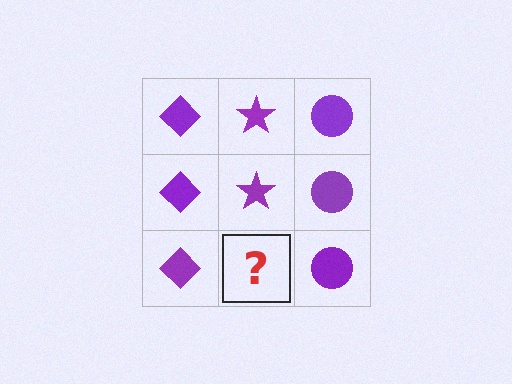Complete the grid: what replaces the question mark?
The question mark should be replaced with a purple star.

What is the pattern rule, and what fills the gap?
The rule is that each column has a consistent shape. The gap should be filled with a purple star.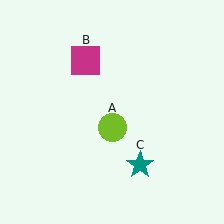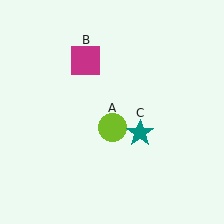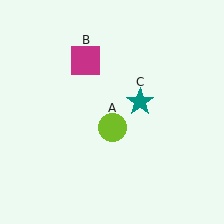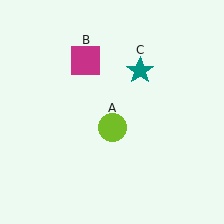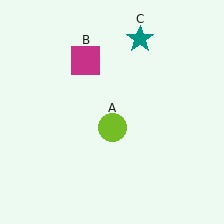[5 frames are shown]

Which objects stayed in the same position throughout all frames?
Lime circle (object A) and magenta square (object B) remained stationary.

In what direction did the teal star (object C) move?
The teal star (object C) moved up.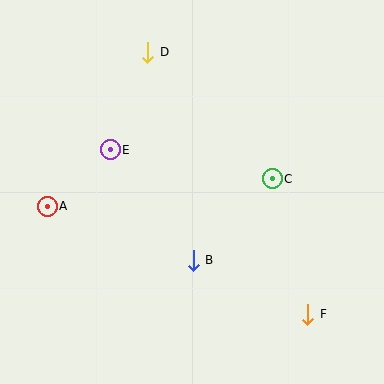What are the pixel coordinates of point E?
Point E is at (110, 150).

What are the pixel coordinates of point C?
Point C is at (272, 179).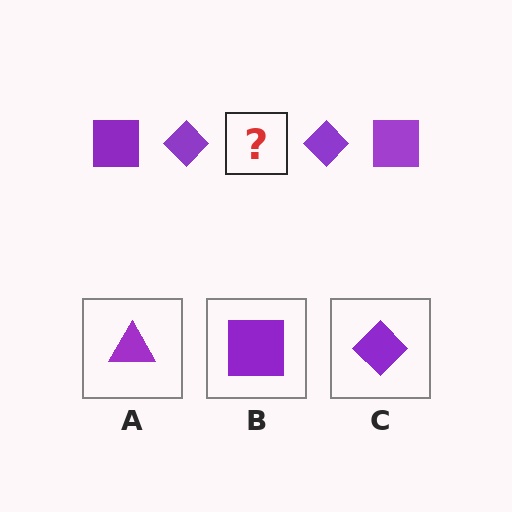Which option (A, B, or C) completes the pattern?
B.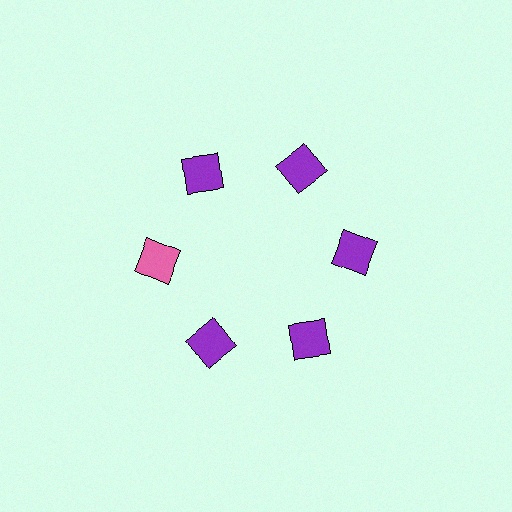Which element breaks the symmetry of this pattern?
The pink square at roughly the 9 o'clock position breaks the symmetry. All other shapes are purple squares.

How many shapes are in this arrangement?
There are 6 shapes arranged in a ring pattern.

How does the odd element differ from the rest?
It has a different color: pink instead of purple.